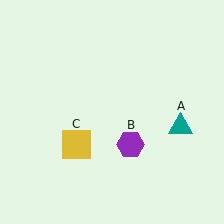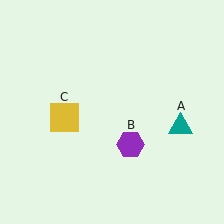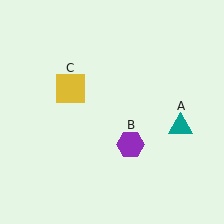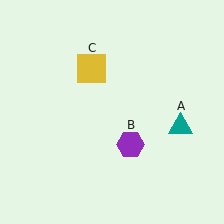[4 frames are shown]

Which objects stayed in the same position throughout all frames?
Teal triangle (object A) and purple hexagon (object B) remained stationary.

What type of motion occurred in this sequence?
The yellow square (object C) rotated clockwise around the center of the scene.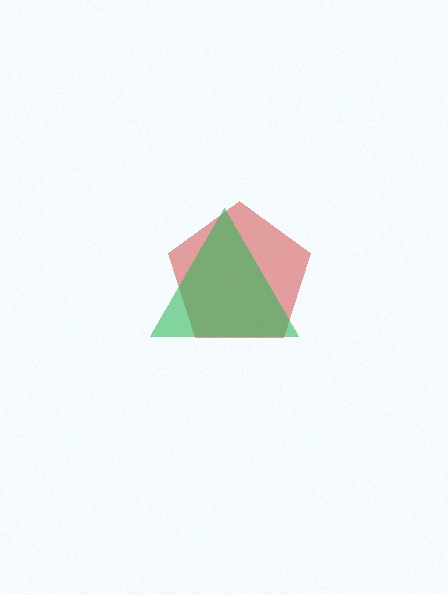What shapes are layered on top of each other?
The layered shapes are: a red pentagon, a green triangle.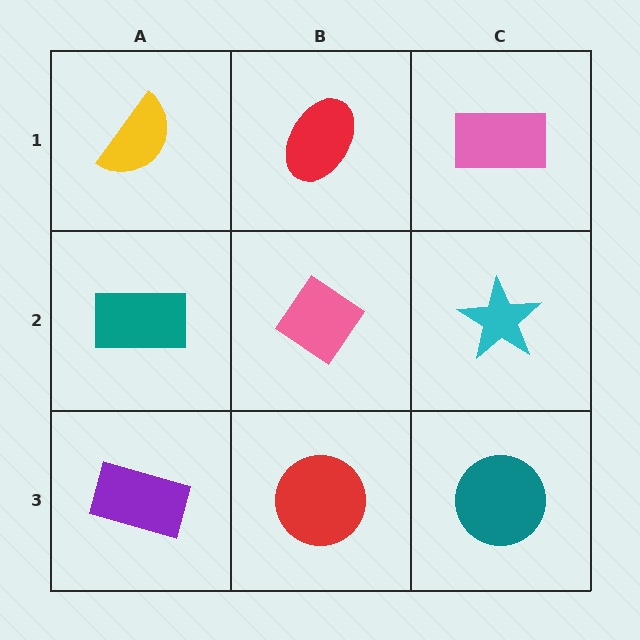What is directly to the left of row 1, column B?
A yellow semicircle.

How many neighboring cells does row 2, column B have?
4.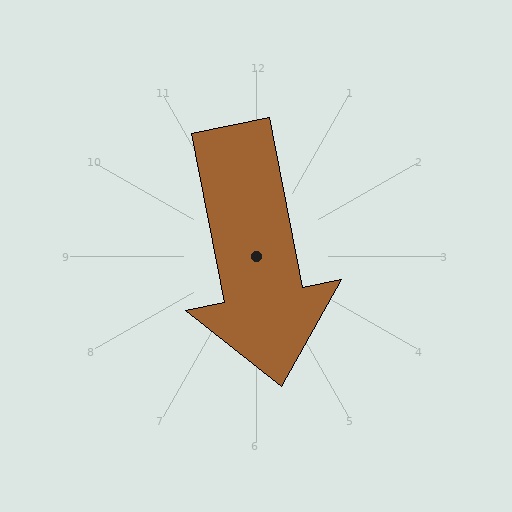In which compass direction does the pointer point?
South.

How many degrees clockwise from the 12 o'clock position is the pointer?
Approximately 169 degrees.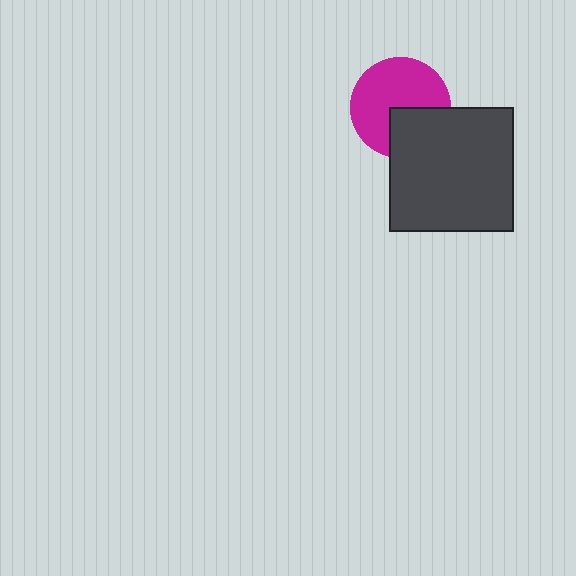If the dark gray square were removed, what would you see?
You would see the complete magenta circle.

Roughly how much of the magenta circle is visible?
Most of it is visible (roughly 68%).